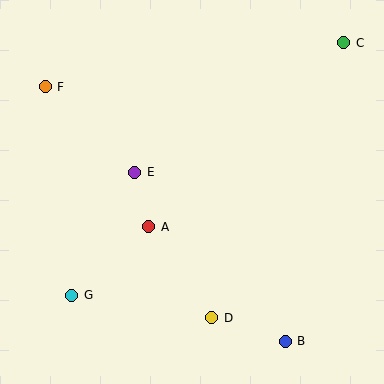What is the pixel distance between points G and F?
The distance between G and F is 210 pixels.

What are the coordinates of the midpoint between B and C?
The midpoint between B and C is at (314, 192).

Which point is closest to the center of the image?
Point A at (149, 227) is closest to the center.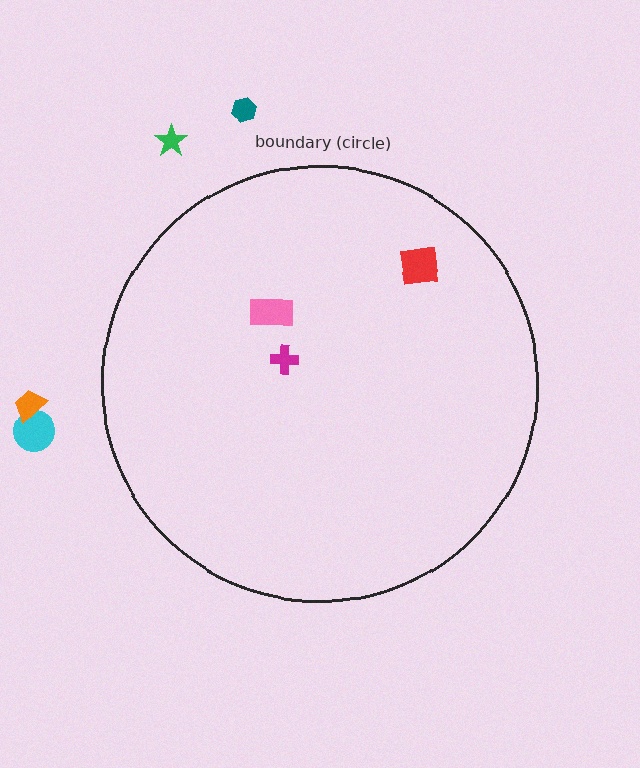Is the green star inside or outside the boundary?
Outside.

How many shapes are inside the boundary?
3 inside, 4 outside.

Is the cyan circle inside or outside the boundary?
Outside.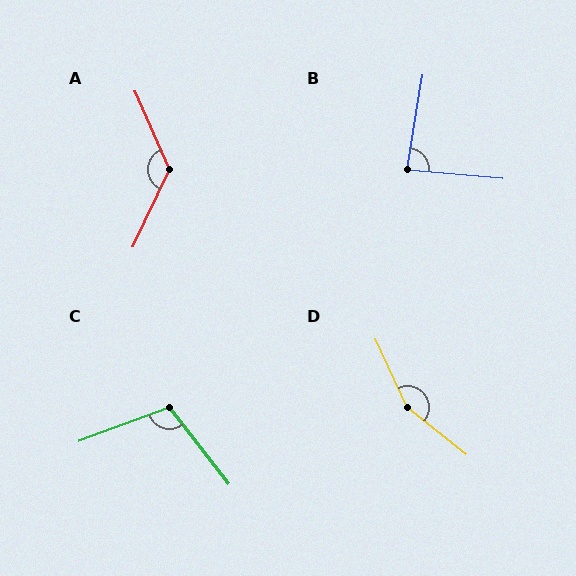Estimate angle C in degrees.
Approximately 107 degrees.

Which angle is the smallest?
B, at approximately 86 degrees.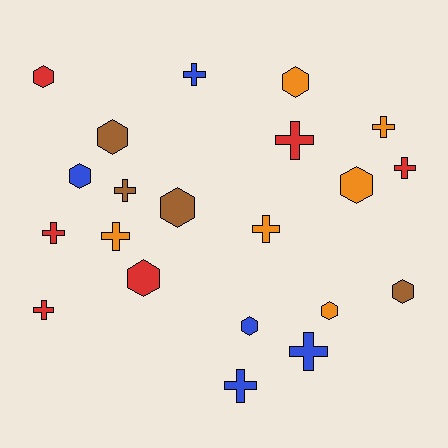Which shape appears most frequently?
Cross, with 11 objects.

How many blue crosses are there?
There are 3 blue crosses.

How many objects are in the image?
There are 21 objects.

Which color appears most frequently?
Orange, with 6 objects.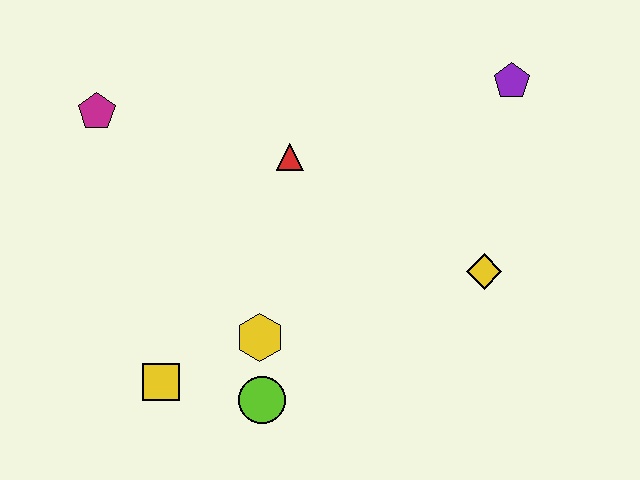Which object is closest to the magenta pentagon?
The red triangle is closest to the magenta pentagon.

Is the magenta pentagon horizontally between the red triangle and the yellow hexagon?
No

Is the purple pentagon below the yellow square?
No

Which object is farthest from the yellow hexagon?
The purple pentagon is farthest from the yellow hexagon.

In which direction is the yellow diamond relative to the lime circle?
The yellow diamond is to the right of the lime circle.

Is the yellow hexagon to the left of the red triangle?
Yes